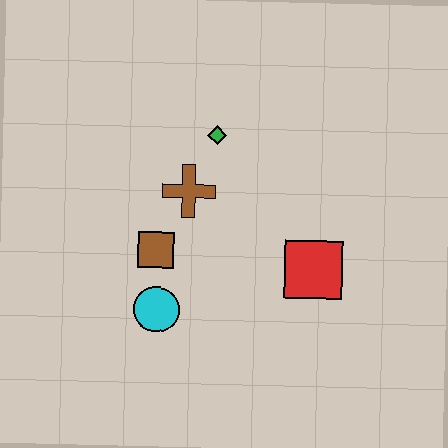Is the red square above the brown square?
No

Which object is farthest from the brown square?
The red square is farthest from the brown square.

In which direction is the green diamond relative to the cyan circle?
The green diamond is above the cyan circle.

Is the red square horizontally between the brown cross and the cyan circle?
No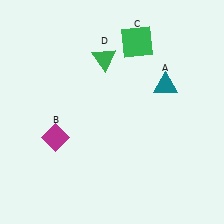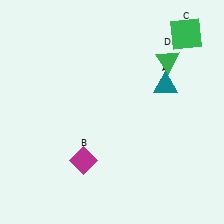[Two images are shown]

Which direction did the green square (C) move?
The green square (C) moved right.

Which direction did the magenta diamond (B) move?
The magenta diamond (B) moved right.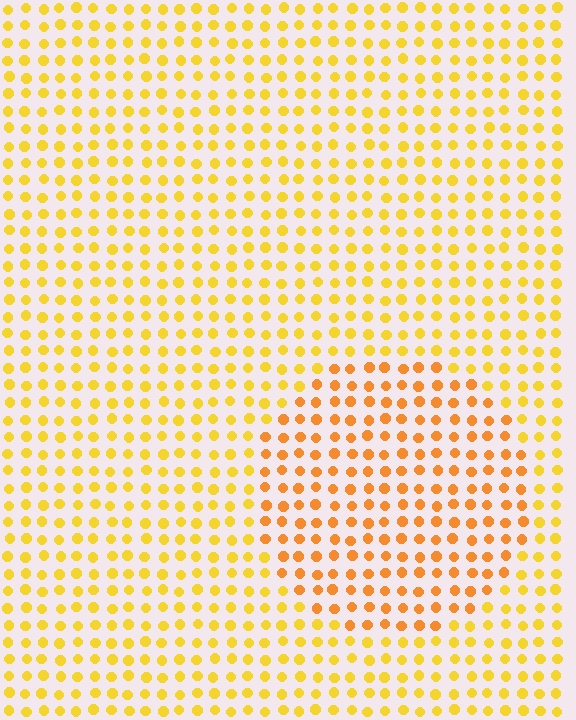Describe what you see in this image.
The image is filled with small yellow elements in a uniform arrangement. A circle-shaped region is visible where the elements are tinted to a slightly different hue, forming a subtle color boundary.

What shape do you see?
I see a circle.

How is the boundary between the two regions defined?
The boundary is defined purely by a slight shift in hue (about 22 degrees). Spacing, size, and orientation are identical on both sides.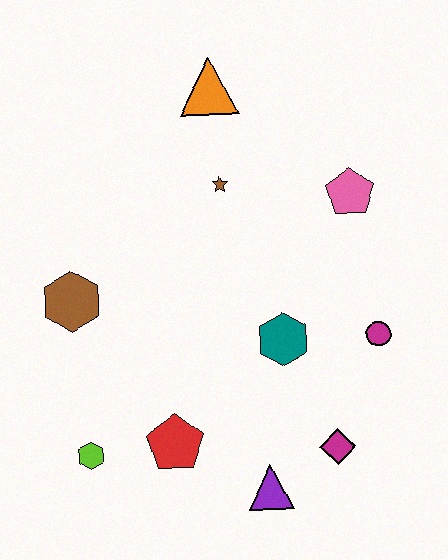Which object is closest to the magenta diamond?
The purple triangle is closest to the magenta diamond.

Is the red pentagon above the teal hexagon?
No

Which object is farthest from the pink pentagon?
The lime hexagon is farthest from the pink pentagon.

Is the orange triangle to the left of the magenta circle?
Yes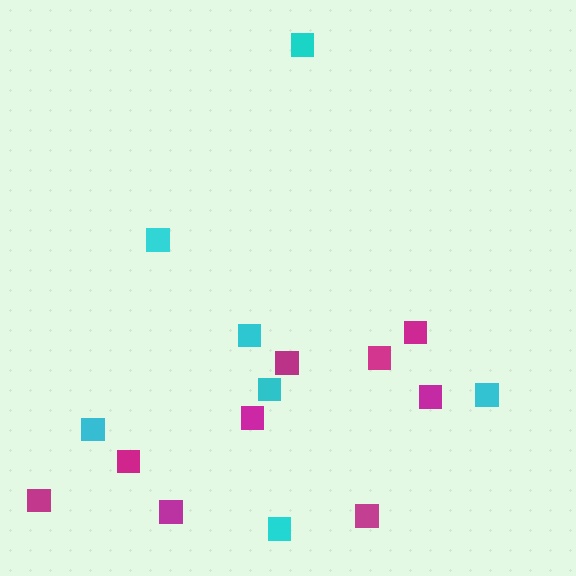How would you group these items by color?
There are 2 groups: one group of magenta squares (9) and one group of cyan squares (7).